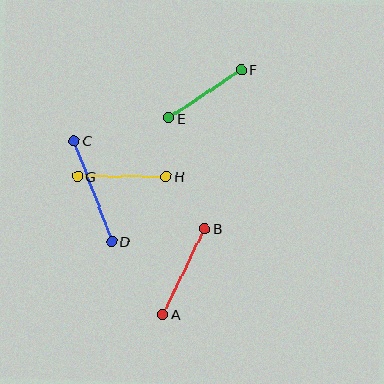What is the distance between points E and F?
The distance is approximately 87 pixels.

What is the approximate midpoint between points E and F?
The midpoint is at approximately (205, 94) pixels.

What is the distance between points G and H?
The distance is approximately 89 pixels.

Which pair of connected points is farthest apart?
Points C and D are farthest apart.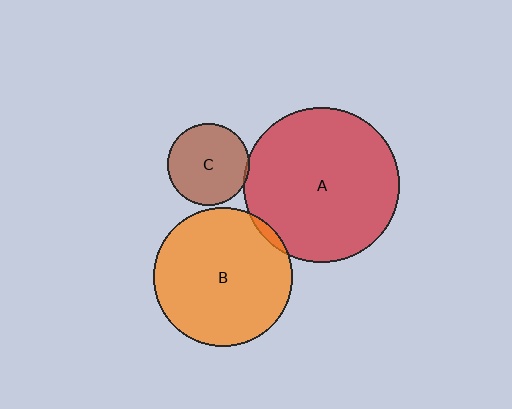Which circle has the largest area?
Circle A (red).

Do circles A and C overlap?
Yes.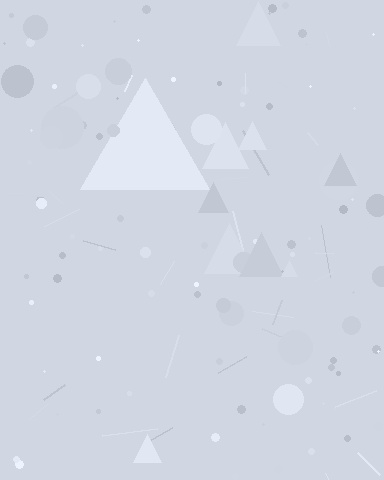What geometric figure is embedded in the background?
A triangle is embedded in the background.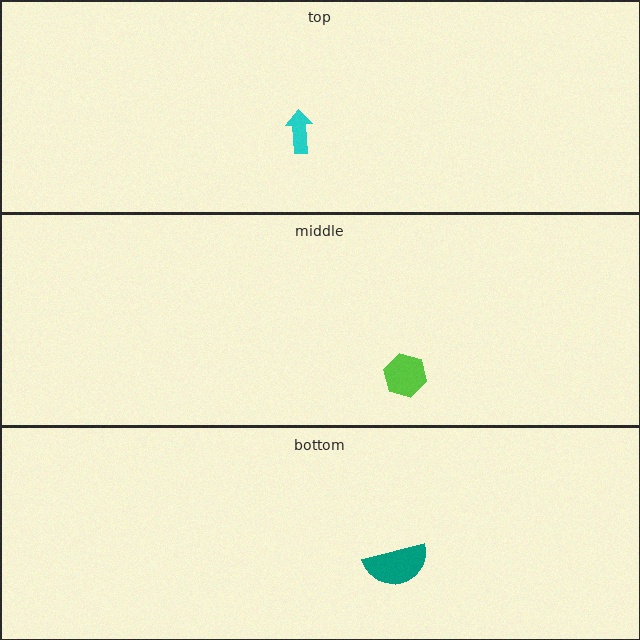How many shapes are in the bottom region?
1.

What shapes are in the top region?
The cyan arrow.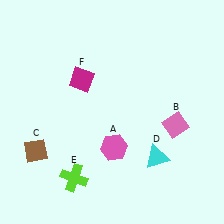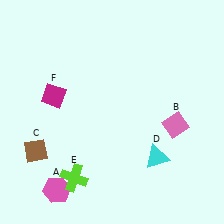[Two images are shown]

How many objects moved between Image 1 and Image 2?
2 objects moved between the two images.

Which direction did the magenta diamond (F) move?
The magenta diamond (F) moved left.